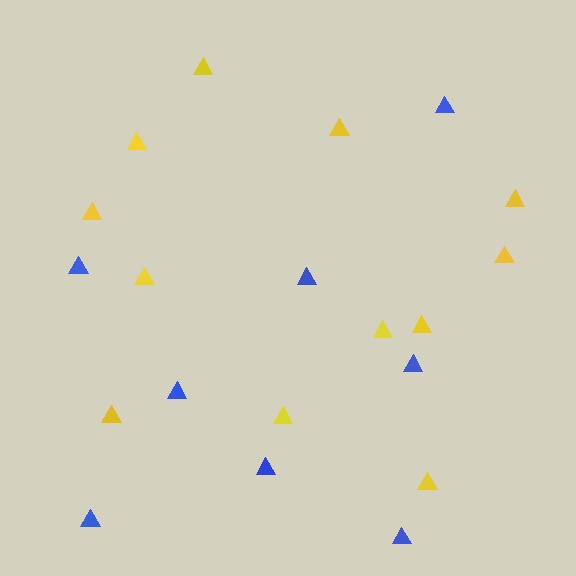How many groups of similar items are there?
There are 2 groups: one group of yellow triangles (12) and one group of blue triangles (8).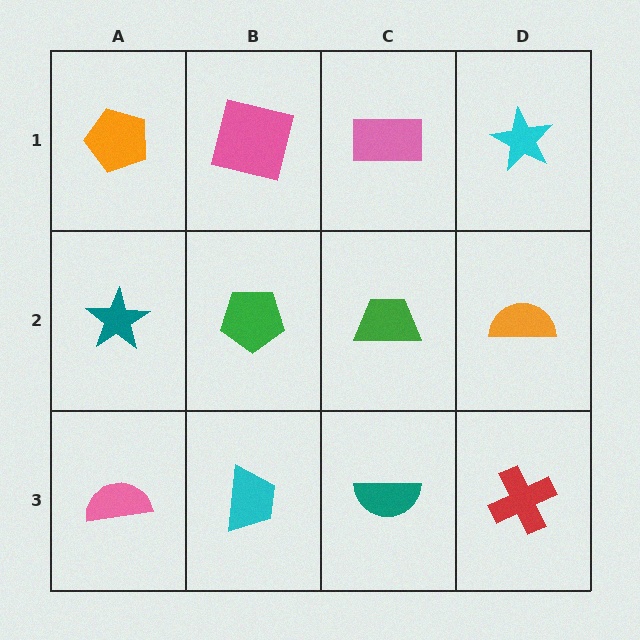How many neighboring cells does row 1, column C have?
3.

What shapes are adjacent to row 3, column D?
An orange semicircle (row 2, column D), a teal semicircle (row 3, column C).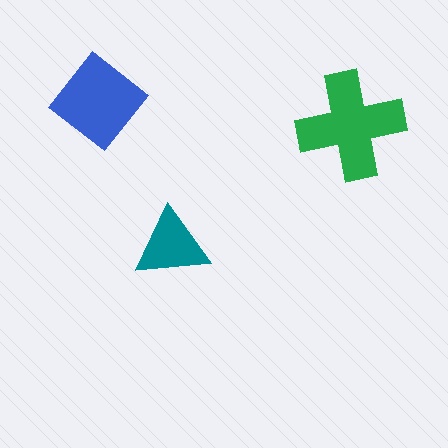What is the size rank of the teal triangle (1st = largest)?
3rd.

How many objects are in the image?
There are 3 objects in the image.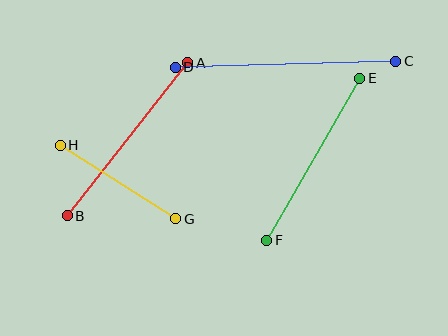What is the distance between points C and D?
The distance is approximately 221 pixels.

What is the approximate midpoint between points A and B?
The midpoint is at approximately (128, 139) pixels.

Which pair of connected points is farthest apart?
Points C and D are farthest apart.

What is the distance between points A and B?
The distance is approximately 194 pixels.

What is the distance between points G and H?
The distance is approximately 137 pixels.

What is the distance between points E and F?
The distance is approximately 187 pixels.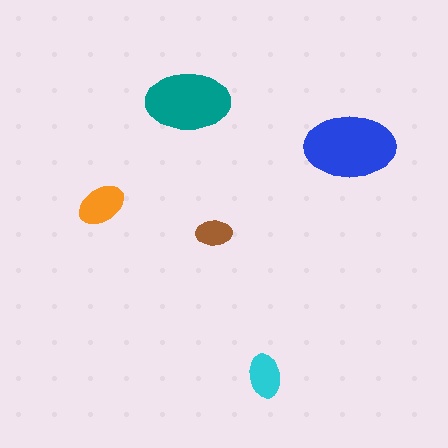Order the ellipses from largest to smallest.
the blue one, the teal one, the orange one, the cyan one, the brown one.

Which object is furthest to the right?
The blue ellipse is rightmost.